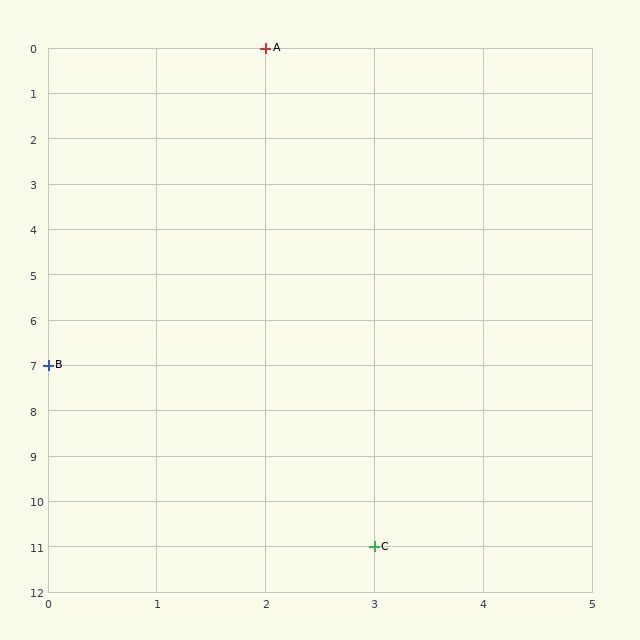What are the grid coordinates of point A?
Point A is at grid coordinates (2, 0).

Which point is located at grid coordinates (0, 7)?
Point B is at (0, 7).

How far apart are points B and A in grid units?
Points B and A are 2 columns and 7 rows apart (about 7.3 grid units diagonally).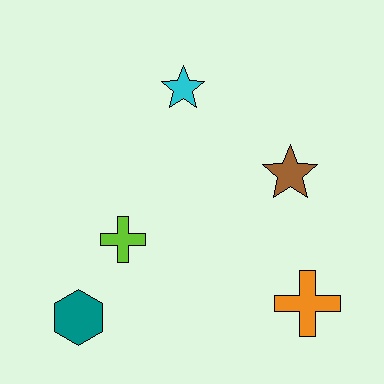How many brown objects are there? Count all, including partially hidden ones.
There is 1 brown object.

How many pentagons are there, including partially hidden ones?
There are no pentagons.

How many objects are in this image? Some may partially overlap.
There are 5 objects.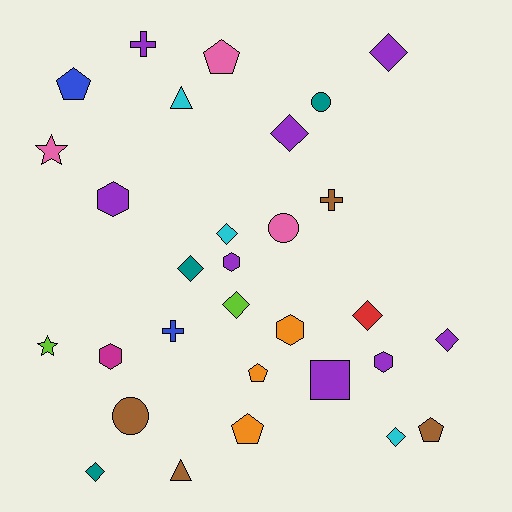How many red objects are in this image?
There is 1 red object.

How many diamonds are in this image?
There are 9 diamonds.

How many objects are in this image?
There are 30 objects.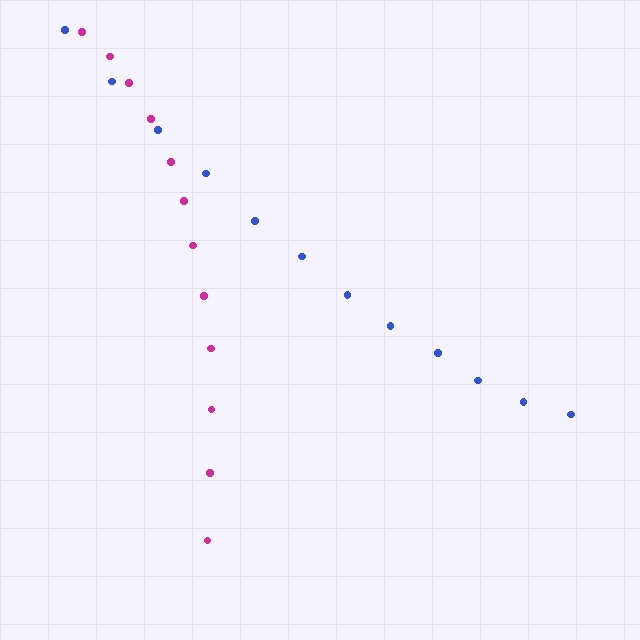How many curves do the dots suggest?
There are 2 distinct paths.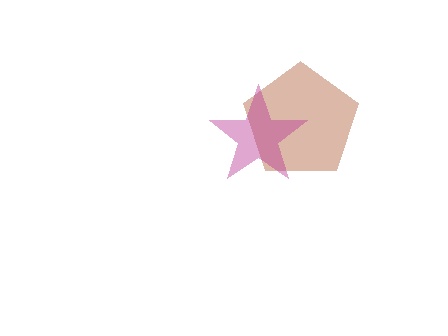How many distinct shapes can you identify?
There are 2 distinct shapes: a brown pentagon, a magenta star.